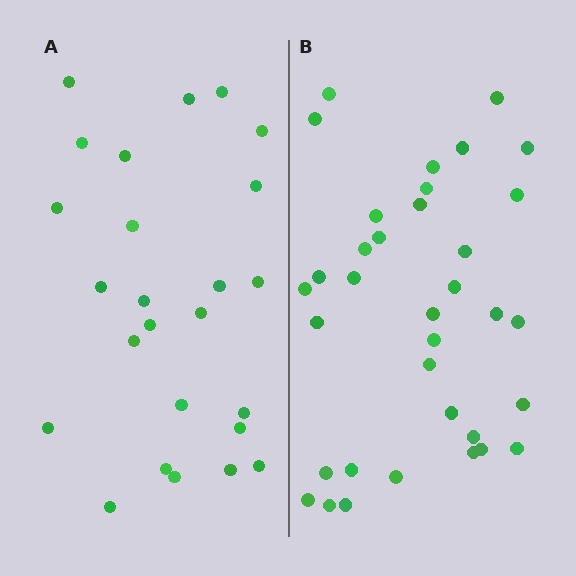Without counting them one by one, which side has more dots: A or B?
Region B (the right region) has more dots.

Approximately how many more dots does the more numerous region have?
Region B has roughly 10 or so more dots than region A.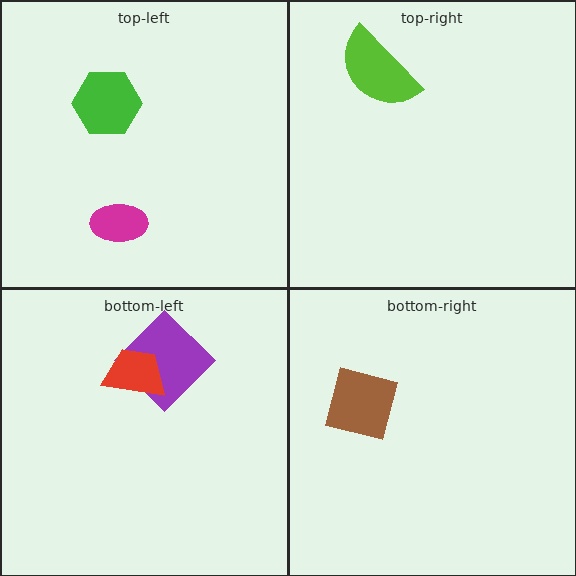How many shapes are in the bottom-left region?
2.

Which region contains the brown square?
The bottom-right region.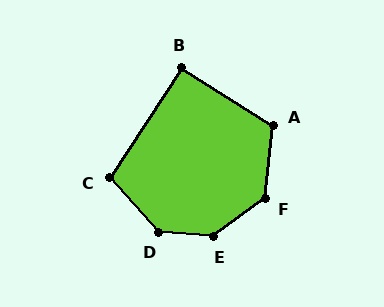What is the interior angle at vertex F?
Approximately 133 degrees (obtuse).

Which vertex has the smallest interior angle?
B, at approximately 92 degrees.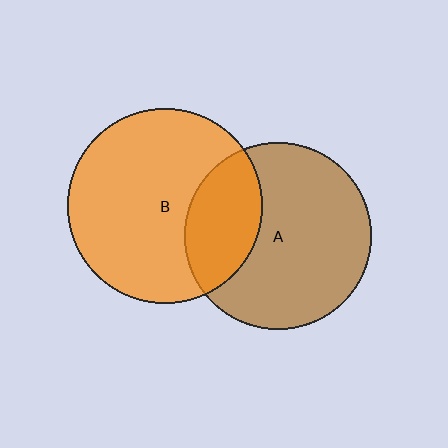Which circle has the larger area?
Circle B (orange).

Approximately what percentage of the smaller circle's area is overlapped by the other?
Approximately 30%.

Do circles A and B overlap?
Yes.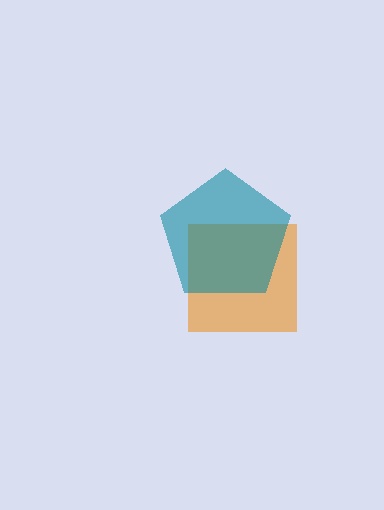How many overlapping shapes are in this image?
There are 2 overlapping shapes in the image.